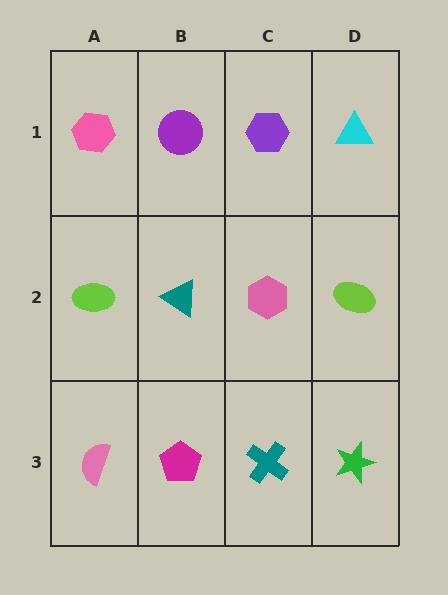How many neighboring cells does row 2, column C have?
4.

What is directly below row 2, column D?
A green star.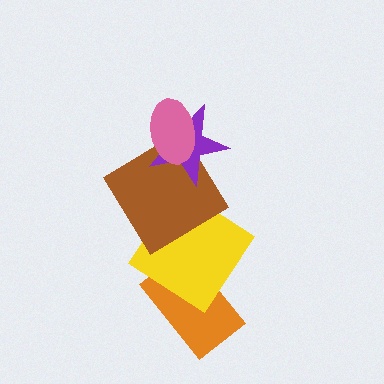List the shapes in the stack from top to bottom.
From top to bottom: the pink ellipse, the purple star, the brown diamond, the yellow diamond, the orange rectangle.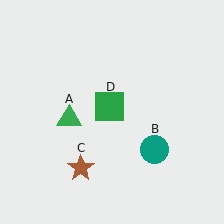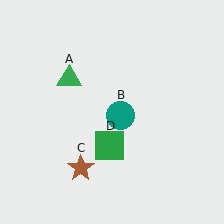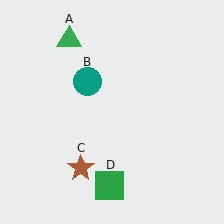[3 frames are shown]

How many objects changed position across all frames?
3 objects changed position: green triangle (object A), teal circle (object B), green square (object D).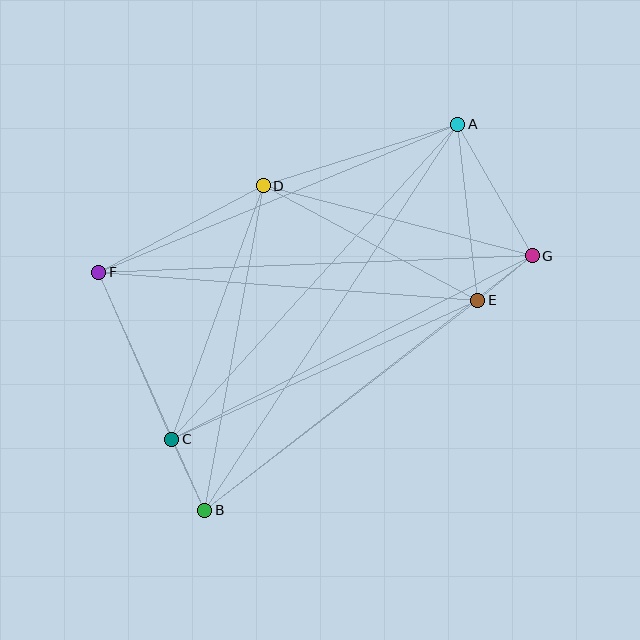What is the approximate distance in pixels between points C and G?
The distance between C and G is approximately 405 pixels.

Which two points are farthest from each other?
Points A and B are farthest from each other.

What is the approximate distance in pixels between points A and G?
The distance between A and G is approximately 151 pixels.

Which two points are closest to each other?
Points E and G are closest to each other.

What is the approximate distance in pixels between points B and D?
The distance between B and D is approximately 330 pixels.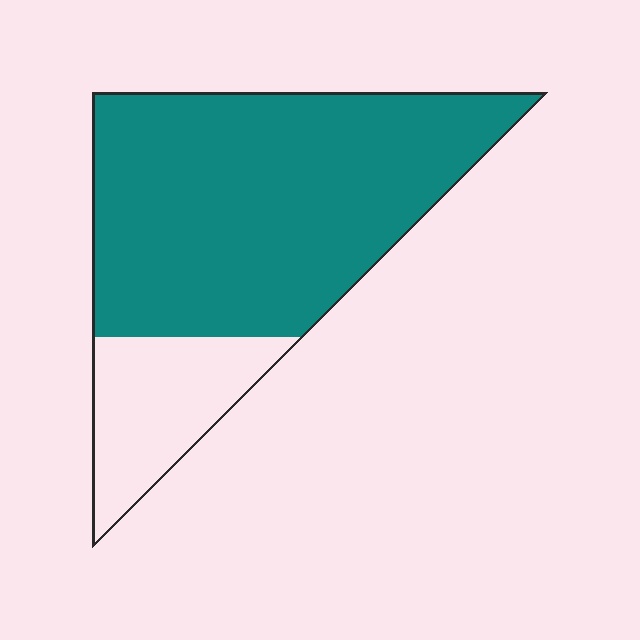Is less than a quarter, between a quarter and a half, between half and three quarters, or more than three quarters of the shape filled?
More than three quarters.